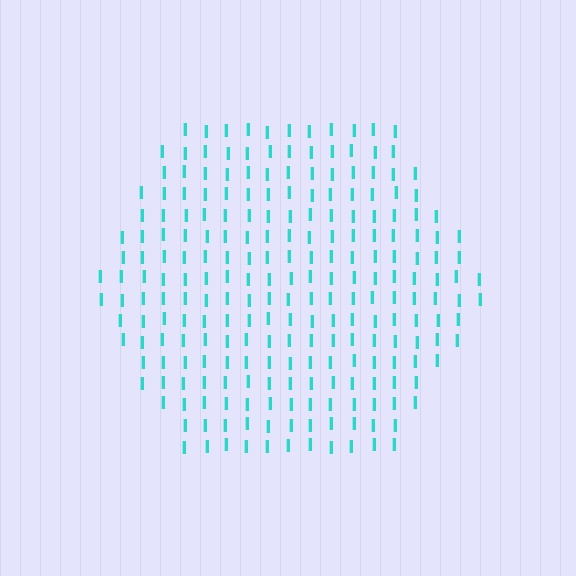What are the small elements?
The small elements are letter I's.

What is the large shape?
The large shape is a hexagon.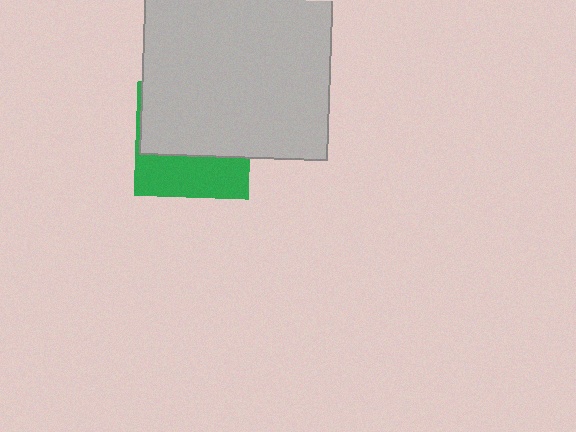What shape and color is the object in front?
The object in front is a light gray square.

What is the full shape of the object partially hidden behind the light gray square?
The partially hidden object is a green square.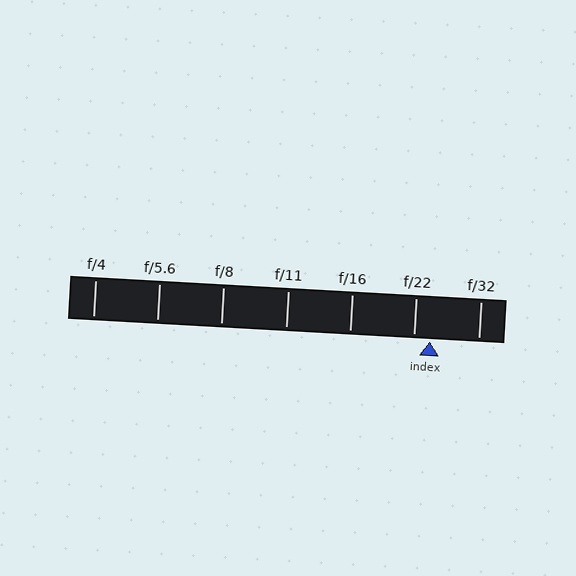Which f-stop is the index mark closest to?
The index mark is closest to f/22.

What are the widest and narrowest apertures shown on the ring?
The widest aperture shown is f/4 and the narrowest is f/32.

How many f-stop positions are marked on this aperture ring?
There are 7 f-stop positions marked.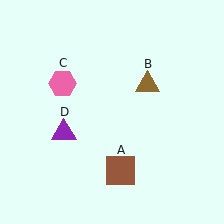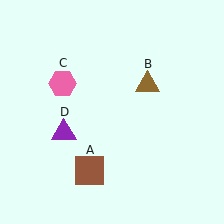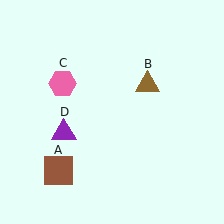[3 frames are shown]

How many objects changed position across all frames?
1 object changed position: brown square (object A).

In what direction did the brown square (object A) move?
The brown square (object A) moved left.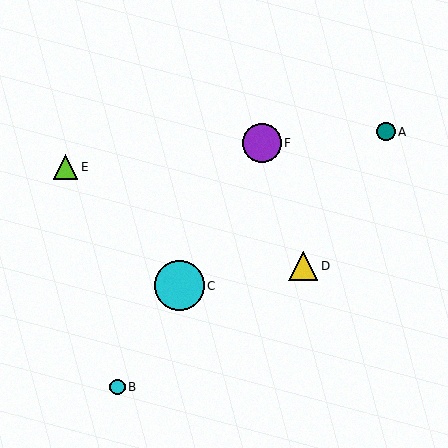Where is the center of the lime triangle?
The center of the lime triangle is at (66, 167).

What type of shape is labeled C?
Shape C is a cyan circle.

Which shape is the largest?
The cyan circle (labeled C) is the largest.